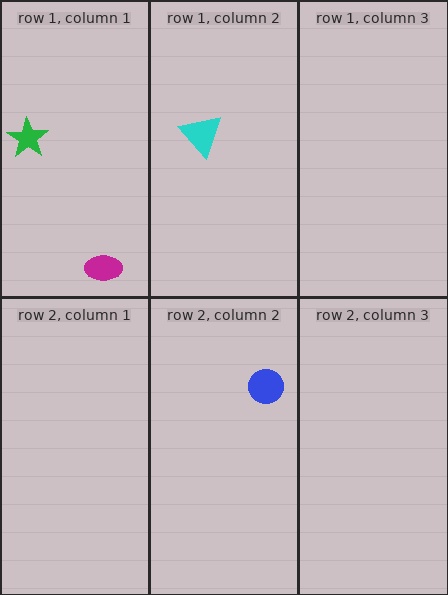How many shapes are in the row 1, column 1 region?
2.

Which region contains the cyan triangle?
The row 1, column 2 region.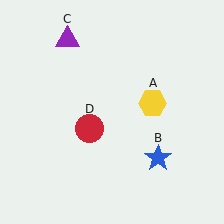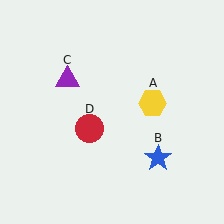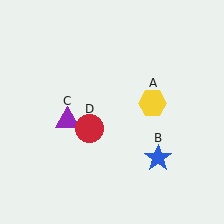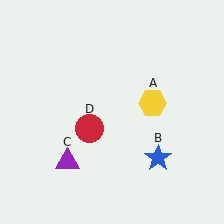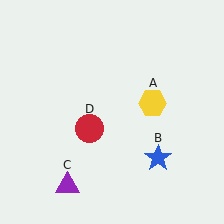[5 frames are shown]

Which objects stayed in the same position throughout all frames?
Yellow hexagon (object A) and blue star (object B) and red circle (object D) remained stationary.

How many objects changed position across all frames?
1 object changed position: purple triangle (object C).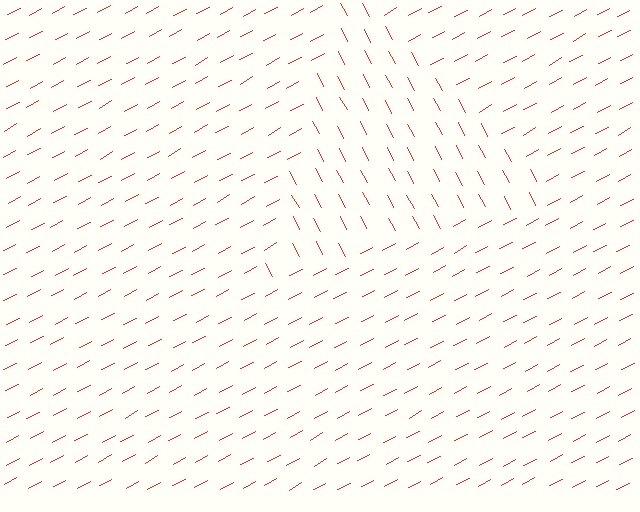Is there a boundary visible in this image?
Yes, there is a texture boundary formed by a change in line orientation.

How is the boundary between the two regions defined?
The boundary is defined purely by a change in line orientation (approximately 90 degrees difference). All lines are the same color and thickness.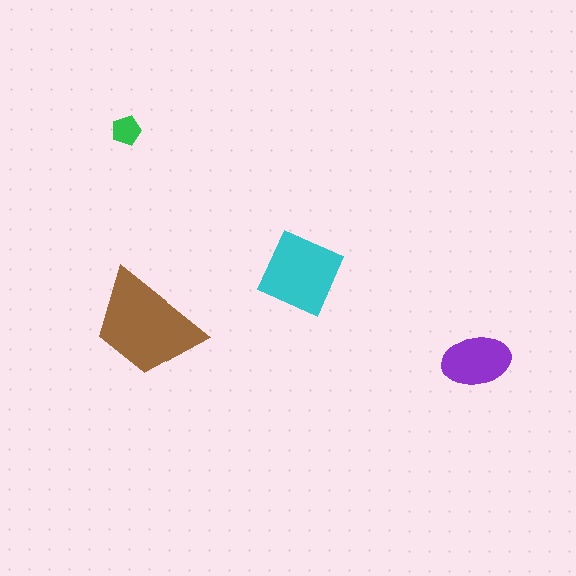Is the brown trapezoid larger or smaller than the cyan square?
Larger.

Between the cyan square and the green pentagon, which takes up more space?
The cyan square.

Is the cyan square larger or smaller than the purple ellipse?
Larger.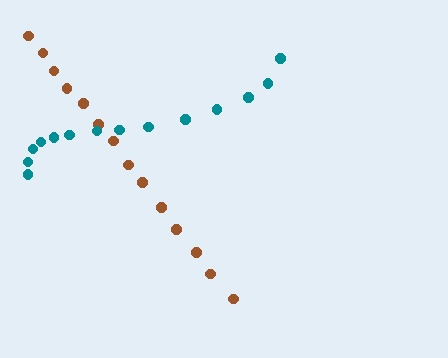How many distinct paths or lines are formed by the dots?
There are 2 distinct paths.